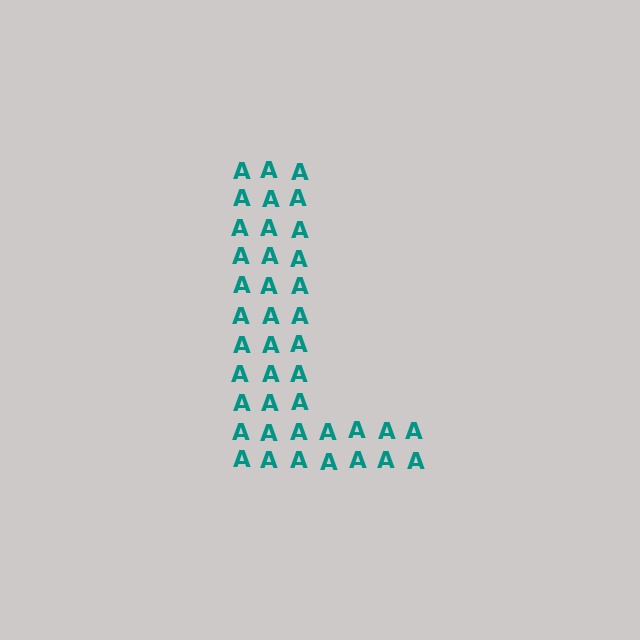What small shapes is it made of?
It is made of small letter A's.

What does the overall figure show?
The overall figure shows the letter L.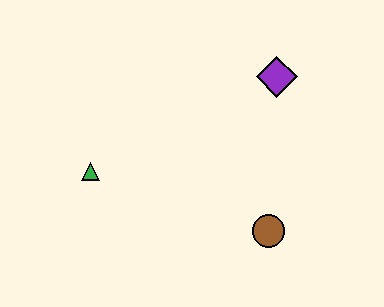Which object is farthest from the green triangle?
The purple diamond is farthest from the green triangle.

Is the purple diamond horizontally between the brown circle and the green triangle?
No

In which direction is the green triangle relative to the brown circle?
The green triangle is to the left of the brown circle.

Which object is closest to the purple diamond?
The brown circle is closest to the purple diamond.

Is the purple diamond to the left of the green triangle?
No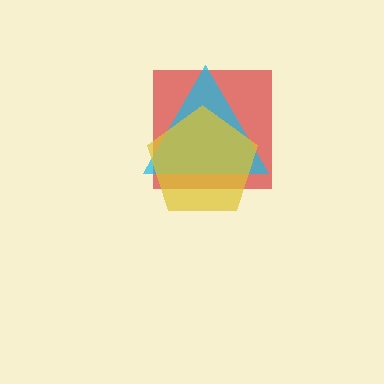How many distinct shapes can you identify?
There are 3 distinct shapes: a red square, a cyan triangle, a yellow pentagon.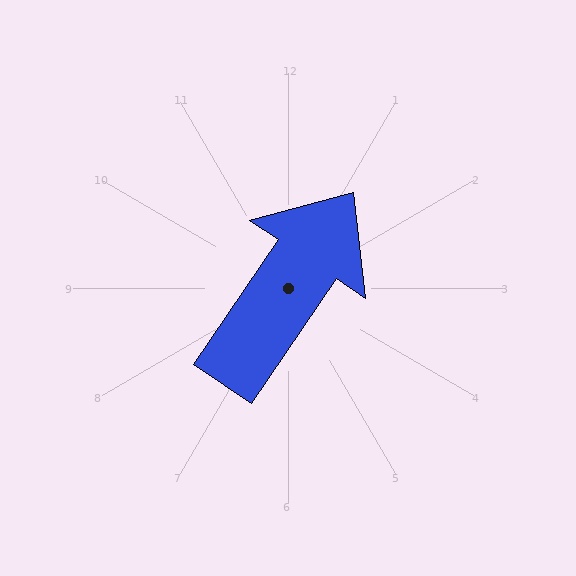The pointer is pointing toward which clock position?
Roughly 1 o'clock.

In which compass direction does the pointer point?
Northeast.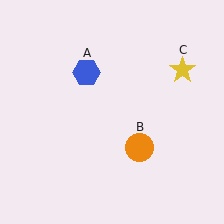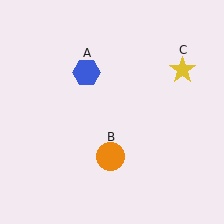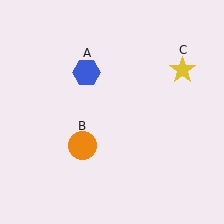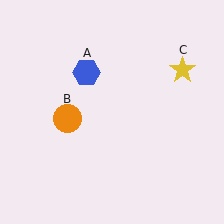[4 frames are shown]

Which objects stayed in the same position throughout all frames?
Blue hexagon (object A) and yellow star (object C) remained stationary.